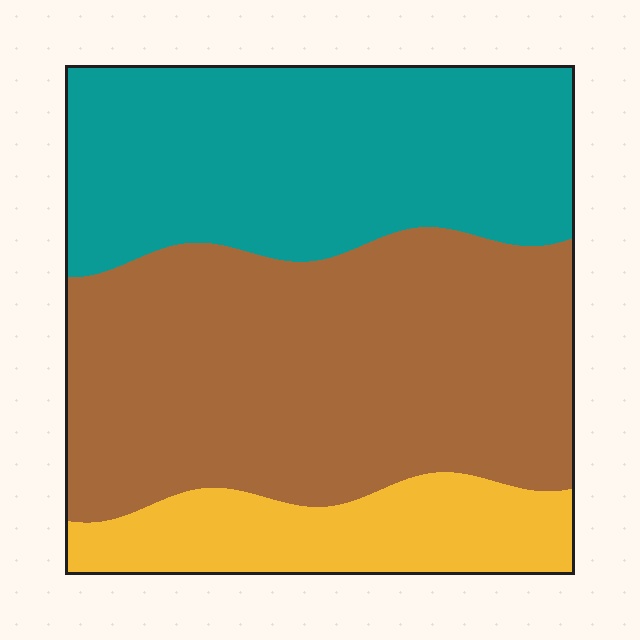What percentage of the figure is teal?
Teal covers about 35% of the figure.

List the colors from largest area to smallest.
From largest to smallest: brown, teal, yellow.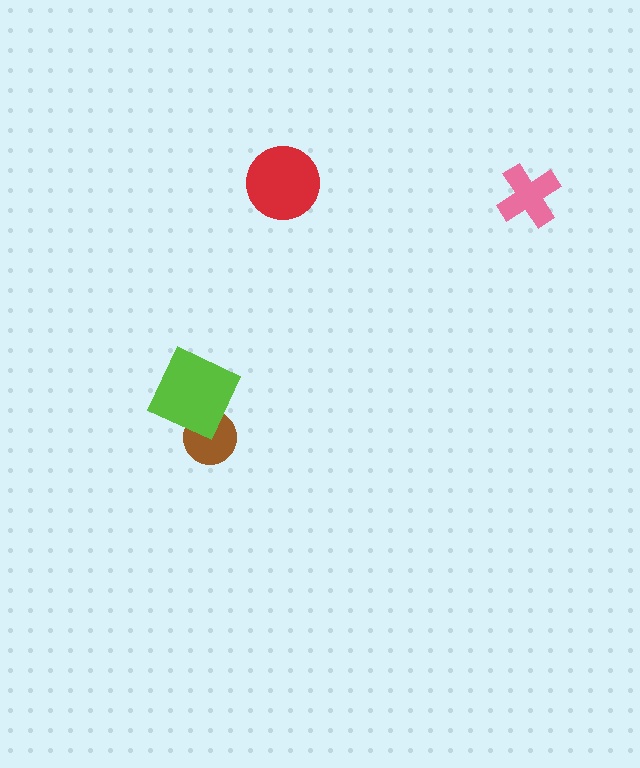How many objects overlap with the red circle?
0 objects overlap with the red circle.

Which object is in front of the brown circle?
The lime diamond is in front of the brown circle.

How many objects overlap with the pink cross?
0 objects overlap with the pink cross.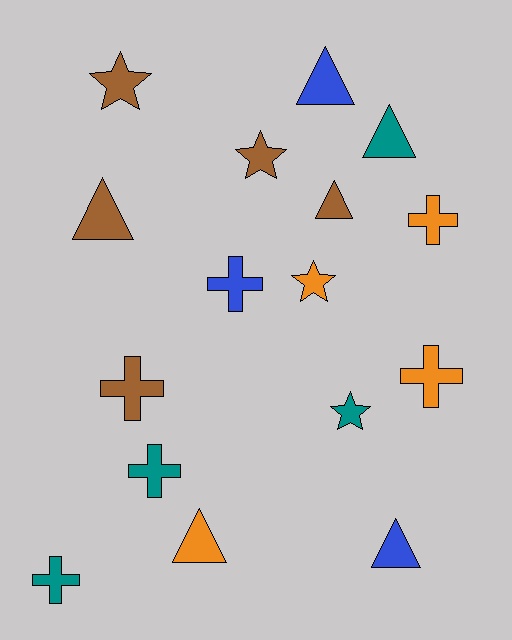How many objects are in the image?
There are 16 objects.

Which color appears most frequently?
Brown, with 5 objects.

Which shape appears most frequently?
Cross, with 6 objects.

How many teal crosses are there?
There are 2 teal crosses.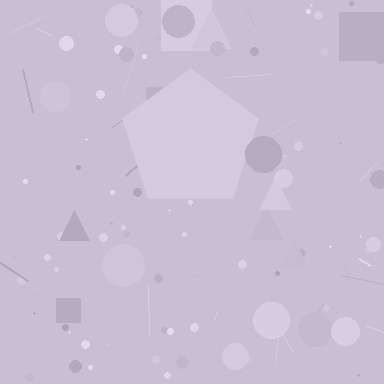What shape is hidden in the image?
A pentagon is hidden in the image.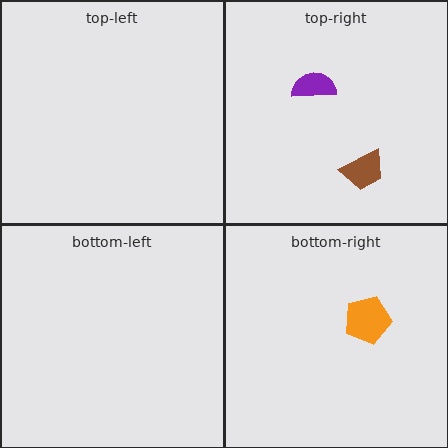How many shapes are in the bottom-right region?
1.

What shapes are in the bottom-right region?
The orange pentagon.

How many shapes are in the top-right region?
2.